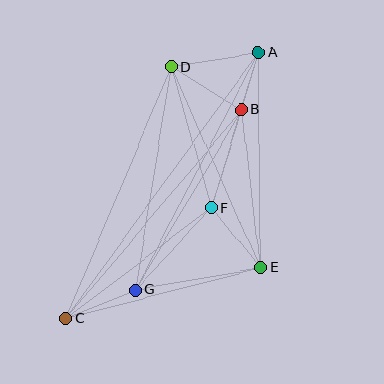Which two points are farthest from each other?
Points A and C are farthest from each other.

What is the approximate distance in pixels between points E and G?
The distance between E and G is approximately 127 pixels.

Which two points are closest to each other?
Points A and B are closest to each other.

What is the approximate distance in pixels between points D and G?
The distance between D and G is approximately 225 pixels.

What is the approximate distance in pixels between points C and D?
The distance between C and D is approximately 272 pixels.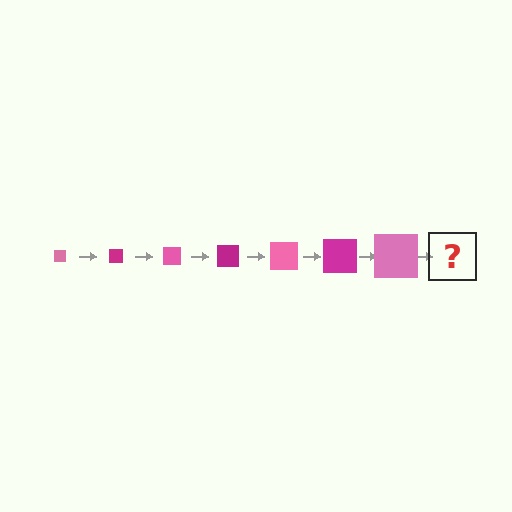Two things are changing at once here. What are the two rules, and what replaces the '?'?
The two rules are that the square grows larger each step and the color cycles through pink and magenta. The '?' should be a magenta square, larger than the previous one.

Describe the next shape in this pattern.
It should be a magenta square, larger than the previous one.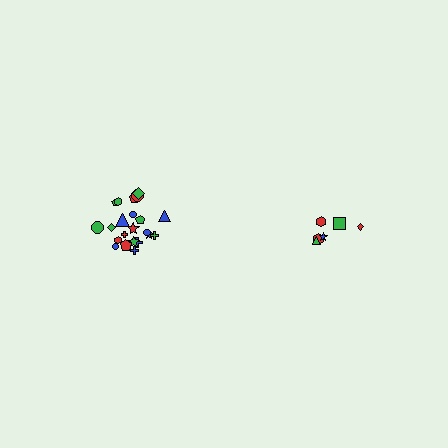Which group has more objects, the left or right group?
The left group.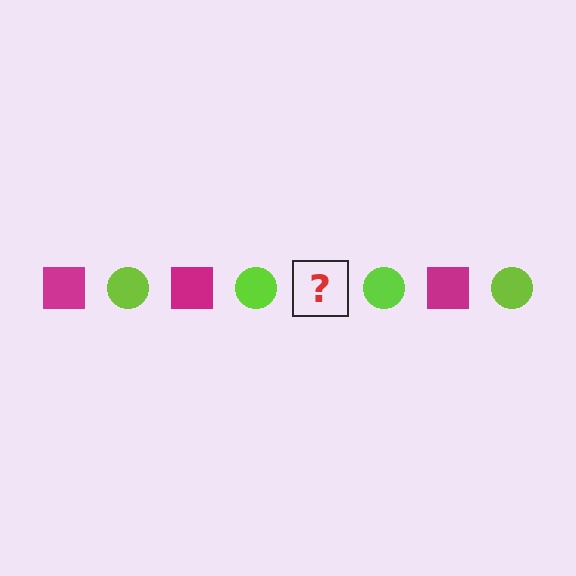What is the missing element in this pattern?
The missing element is a magenta square.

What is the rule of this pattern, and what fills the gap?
The rule is that the pattern alternates between magenta square and lime circle. The gap should be filled with a magenta square.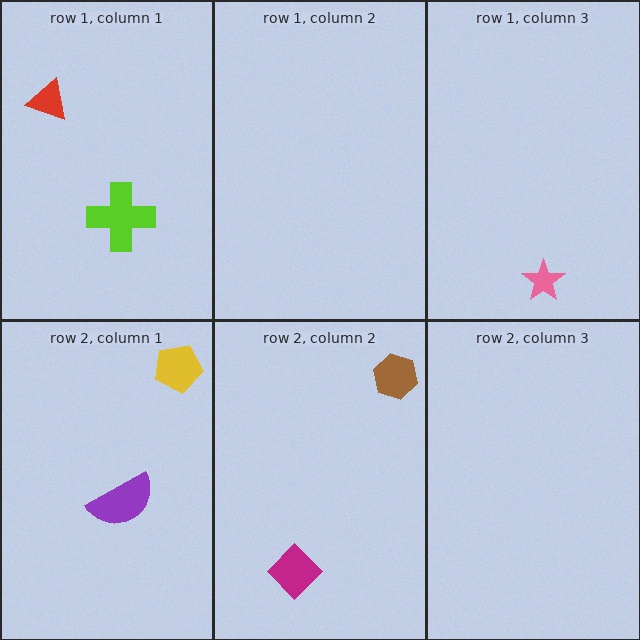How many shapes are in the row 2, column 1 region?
2.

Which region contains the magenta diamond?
The row 2, column 2 region.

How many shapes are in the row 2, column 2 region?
2.